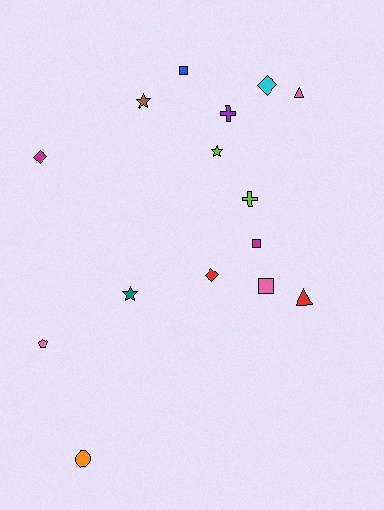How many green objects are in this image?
There are no green objects.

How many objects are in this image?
There are 15 objects.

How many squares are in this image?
There are 3 squares.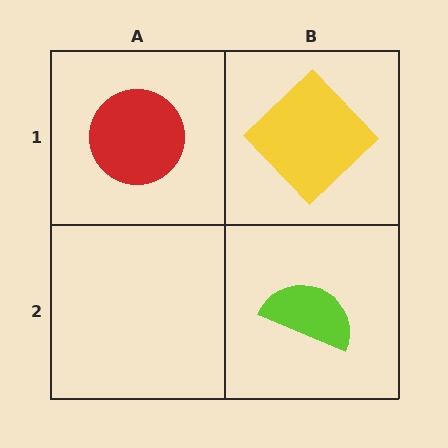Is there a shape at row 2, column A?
No, that cell is empty.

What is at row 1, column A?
A red circle.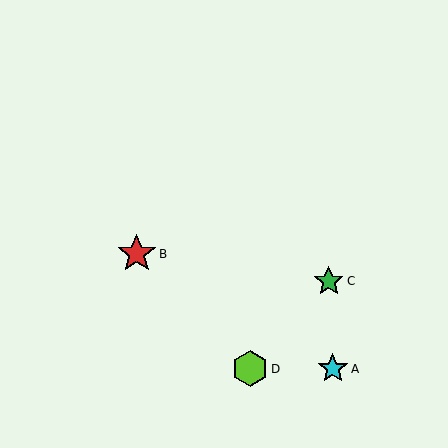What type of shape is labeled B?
Shape B is a red star.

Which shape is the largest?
The red star (labeled B) is the largest.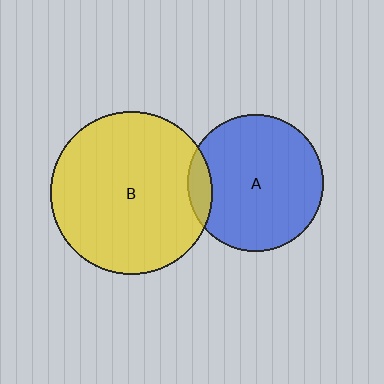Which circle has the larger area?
Circle B (yellow).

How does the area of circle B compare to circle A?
Approximately 1.4 times.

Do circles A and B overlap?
Yes.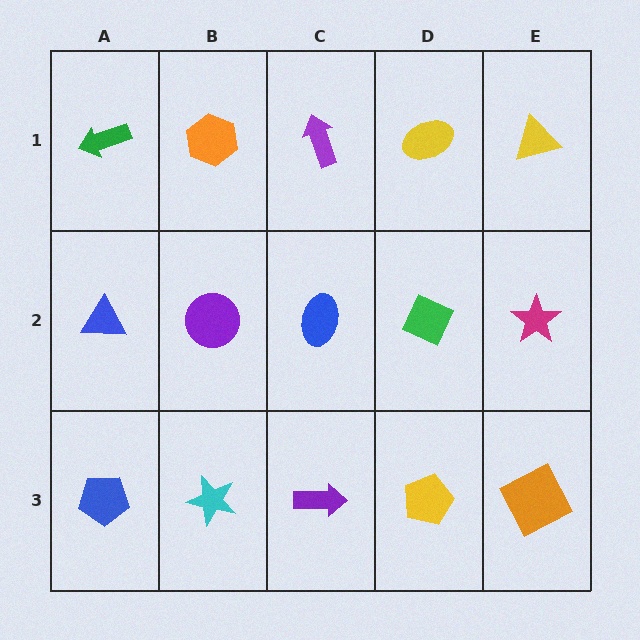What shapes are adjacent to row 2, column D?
A yellow ellipse (row 1, column D), a yellow pentagon (row 3, column D), a blue ellipse (row 2, column C), a magenta star (row 2, column E).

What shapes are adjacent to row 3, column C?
A blue ellipse (row 2, column C), a cyan star (row 3, column B), a yellow pentagon (row 3, column D).